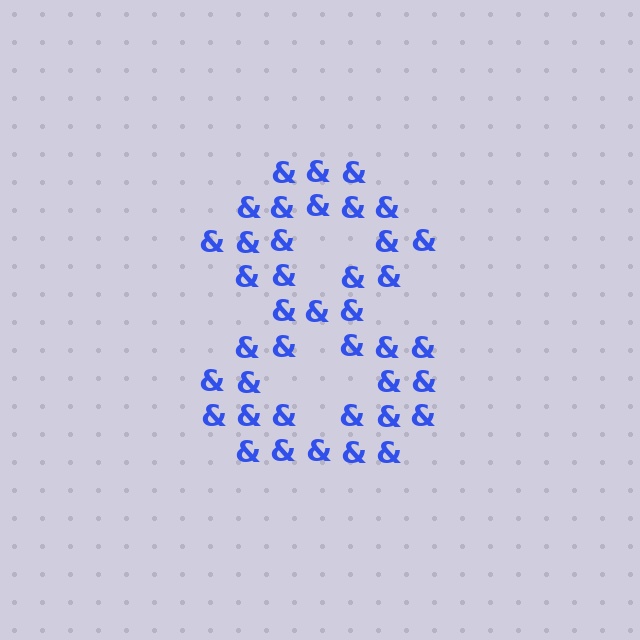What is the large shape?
The large shape is the digit 8.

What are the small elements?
The small elements are ampersands.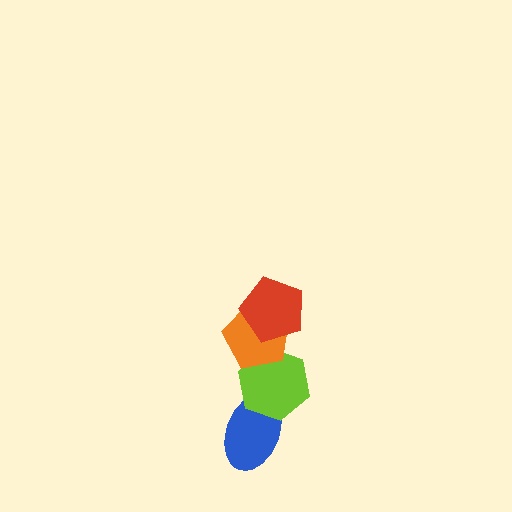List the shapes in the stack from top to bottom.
From top to bottom: the red pentagon, the orange pentagon, the lime hexagon, the blue ellipse.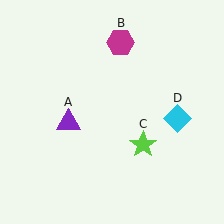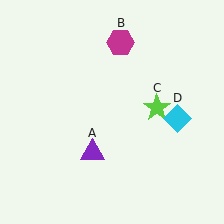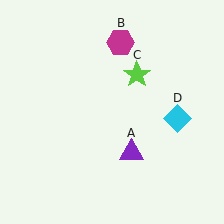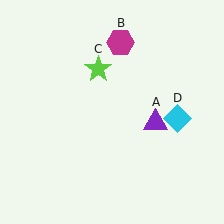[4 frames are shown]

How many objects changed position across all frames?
2 objects changed position: purple triangle (object A), lime star (object C).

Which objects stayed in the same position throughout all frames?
Magenta hexagon (object B) and cyan diamond (object D) remained stationary.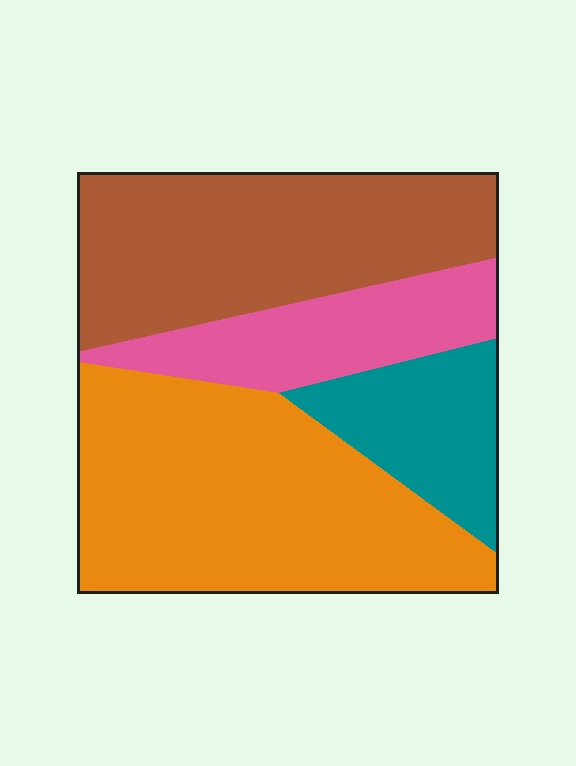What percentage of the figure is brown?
Brown takes up about one third (1/3) of the figure.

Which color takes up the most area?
Orange, at roughly 40%.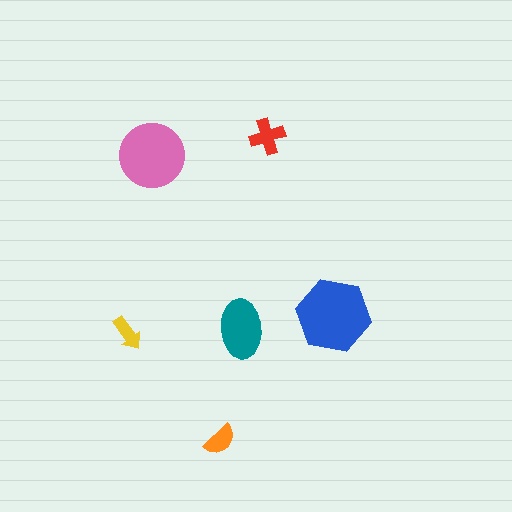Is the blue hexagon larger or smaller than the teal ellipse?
Larger.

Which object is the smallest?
The yellow arrow.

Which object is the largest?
The blue hexagon.